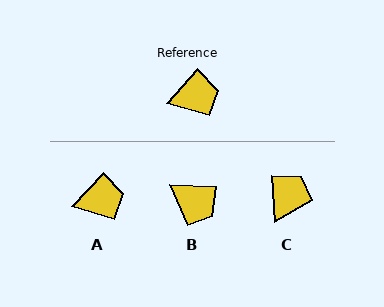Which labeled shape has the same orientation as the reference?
A.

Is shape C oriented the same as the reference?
No, it is off by about 45 degrees.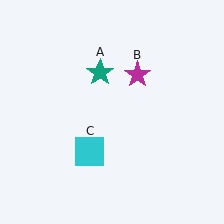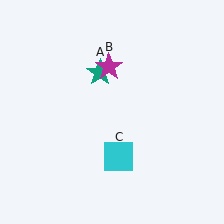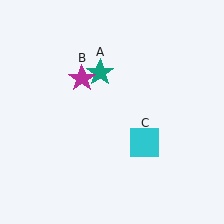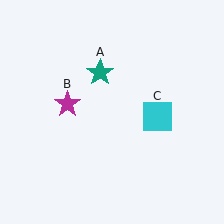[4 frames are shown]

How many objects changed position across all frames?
2 objects changed position: magenta star (object B), cyan square (object C).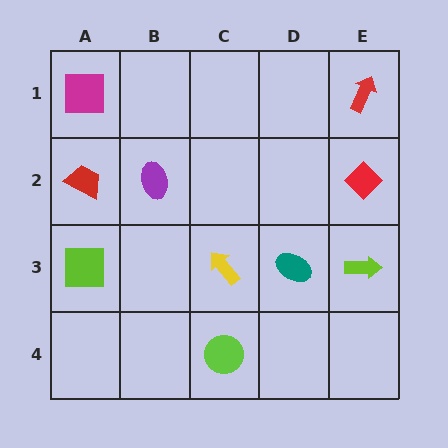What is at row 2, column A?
A red trapezoid.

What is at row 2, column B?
A purple ellipse.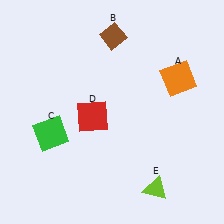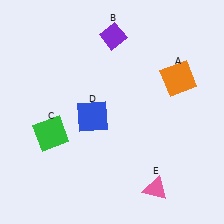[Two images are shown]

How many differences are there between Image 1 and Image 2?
There are 3 differences between the two images.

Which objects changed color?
B changed from brown to purple. D changed from red to blue. E changed from lime to pink.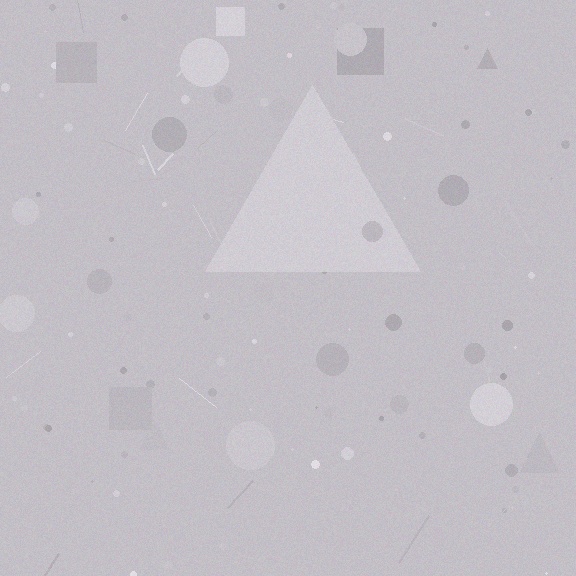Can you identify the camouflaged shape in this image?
The camouflaged shape is a triangle.